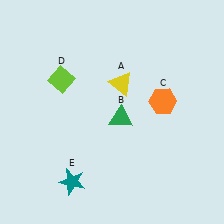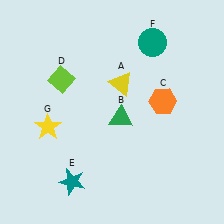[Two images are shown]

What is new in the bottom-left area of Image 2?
A yellow star (G) was added in the bottom-left area of Image 2.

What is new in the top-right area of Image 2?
A teal circle (F) was added in the top-right area of Image 2.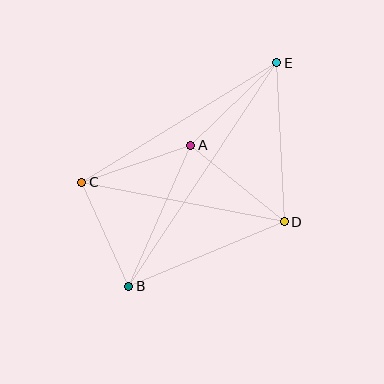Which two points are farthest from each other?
Points B and E are farthest from each other.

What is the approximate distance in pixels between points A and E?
The distance between A and E is approximately 119 pixels.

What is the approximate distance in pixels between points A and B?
The distance between A and B is approximately 154 pixels.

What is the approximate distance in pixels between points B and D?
The distance between B and D is approximately 169 pixels.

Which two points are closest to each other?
Points B and C are closest to each other.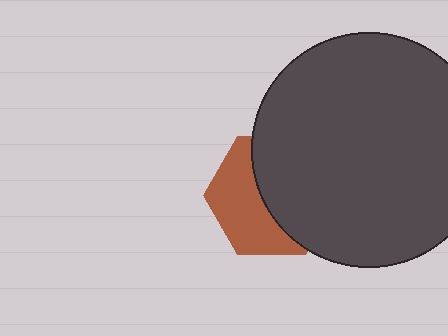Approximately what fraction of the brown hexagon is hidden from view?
Roughly 54% of the brown hexagon is hidden behind the dark gray circle.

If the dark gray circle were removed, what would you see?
You would see the complete brown hexagon.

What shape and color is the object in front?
The object in front is a dark gray circle.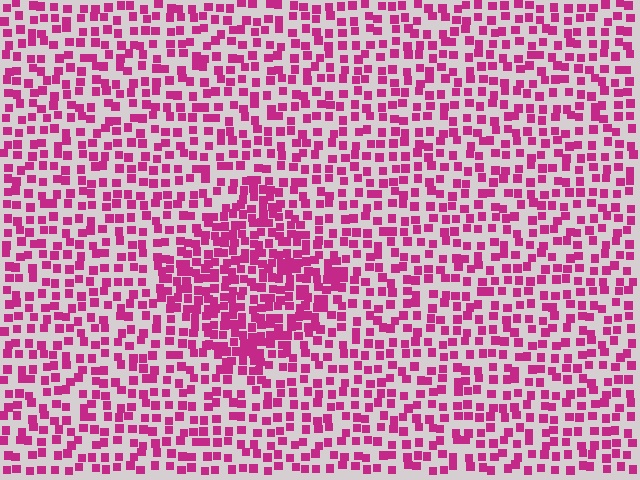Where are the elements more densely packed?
The elements are more densely packed inside the diamond boundary.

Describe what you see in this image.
The image contains small magenta elements arranged at two different densities. A diamond-shaped region is visible where the elements are more densely packed than the surrounding area.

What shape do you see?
I see a diamond.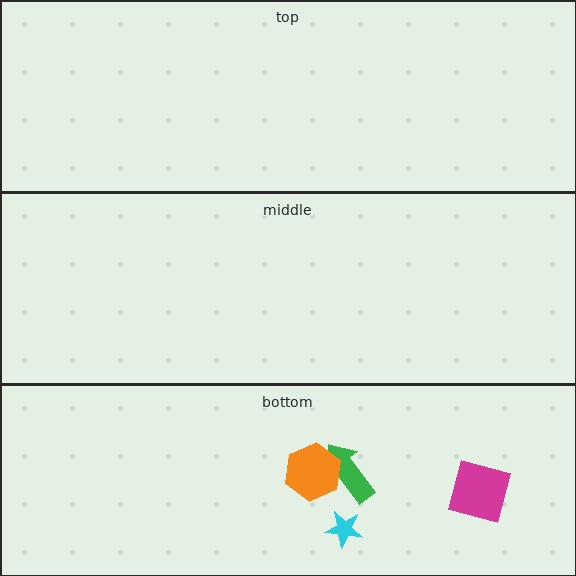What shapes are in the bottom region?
The cyan star, the green arrow, the orange hexagon, the magenta square.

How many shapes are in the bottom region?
4.